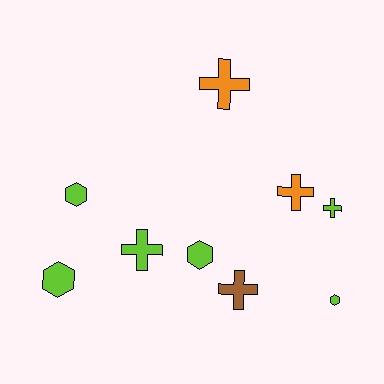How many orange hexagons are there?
There are no orange hexagons.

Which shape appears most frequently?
Cross, with 5 objects.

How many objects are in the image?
There are 9 objects.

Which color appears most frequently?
Lime, with 6 objects.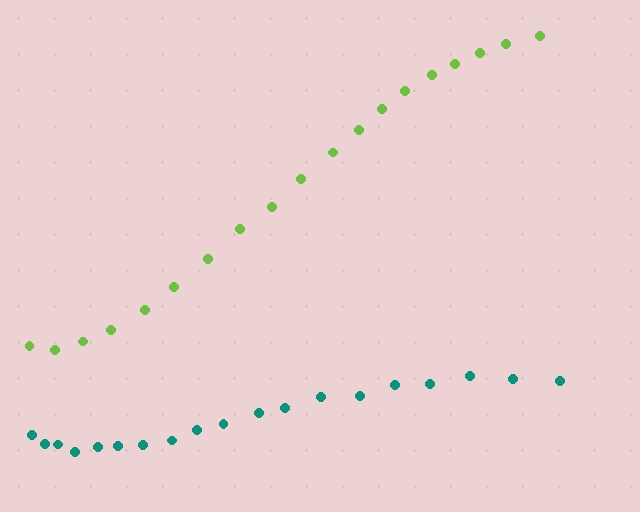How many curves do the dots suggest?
There are 2 distinct paths.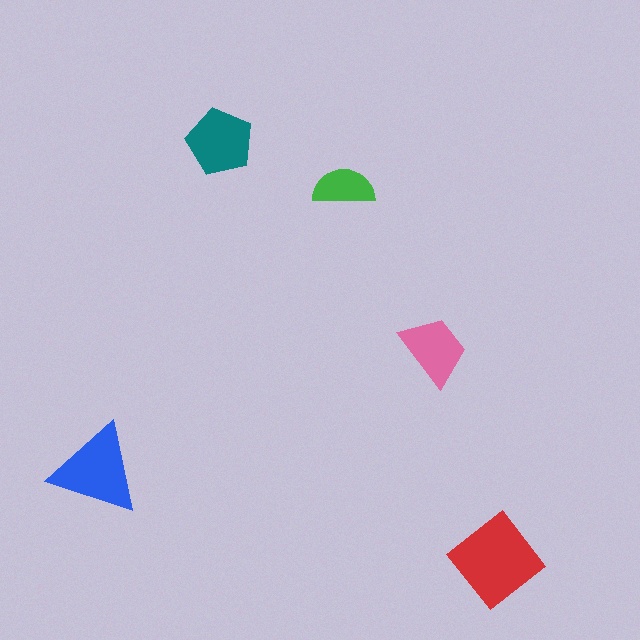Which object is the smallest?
The green semicircle.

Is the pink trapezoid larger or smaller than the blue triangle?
Smaller.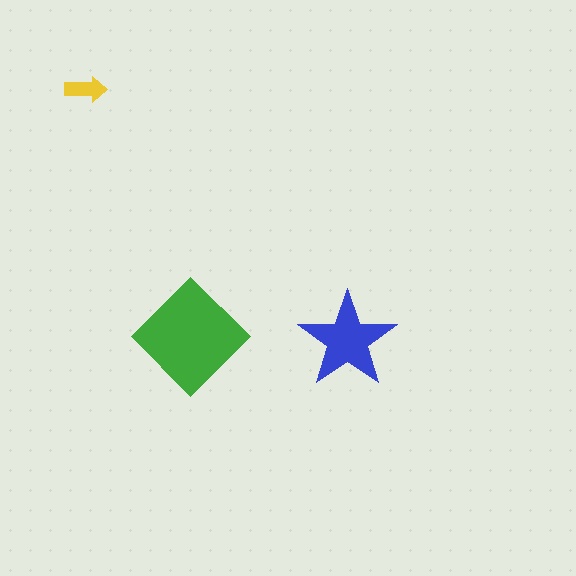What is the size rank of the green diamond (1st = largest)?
1st.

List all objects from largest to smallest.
The green diamond, the blue star, the yellow arrow.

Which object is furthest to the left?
The yellow arrow is leftmost.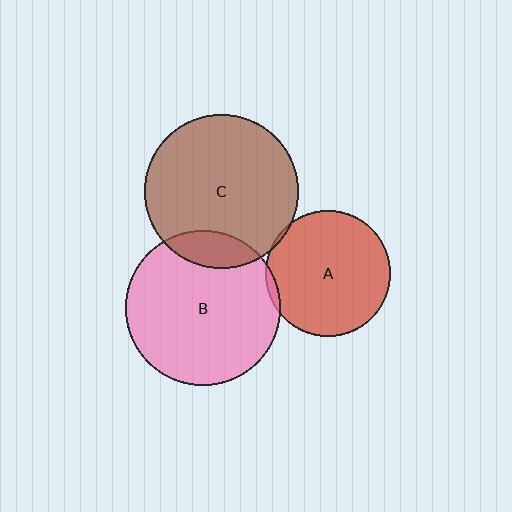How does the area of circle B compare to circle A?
Approximately 1.5 times.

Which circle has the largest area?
Circle B (pink).